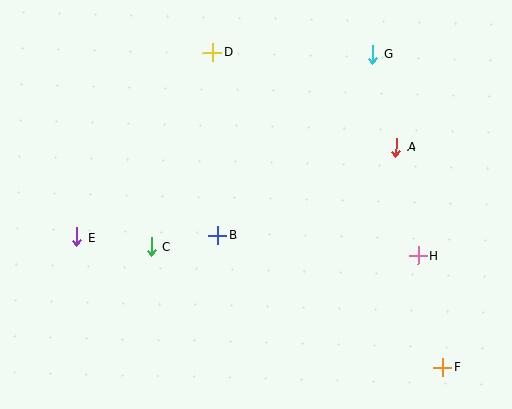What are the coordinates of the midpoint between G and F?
The midpoint between G and F is at (408, 211).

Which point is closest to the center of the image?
Point B at (218, 235) is closest to the center.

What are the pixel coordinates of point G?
Point G is at (373, 54).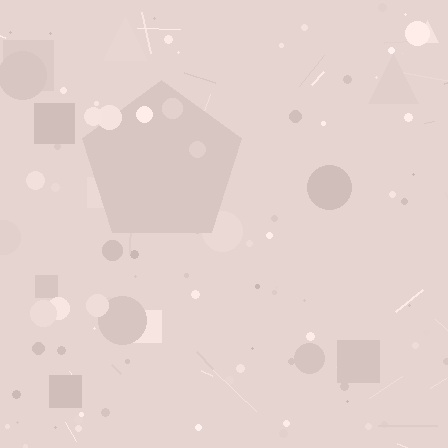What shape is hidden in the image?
A pentagon is hidden in the image.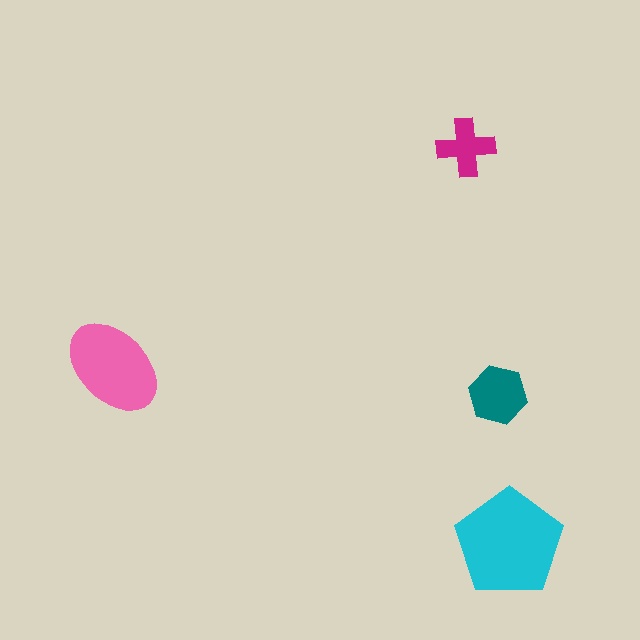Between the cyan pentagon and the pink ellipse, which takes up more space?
The cyan pentagon.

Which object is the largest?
The cyan pentagon.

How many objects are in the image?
There are 4 objects in the image.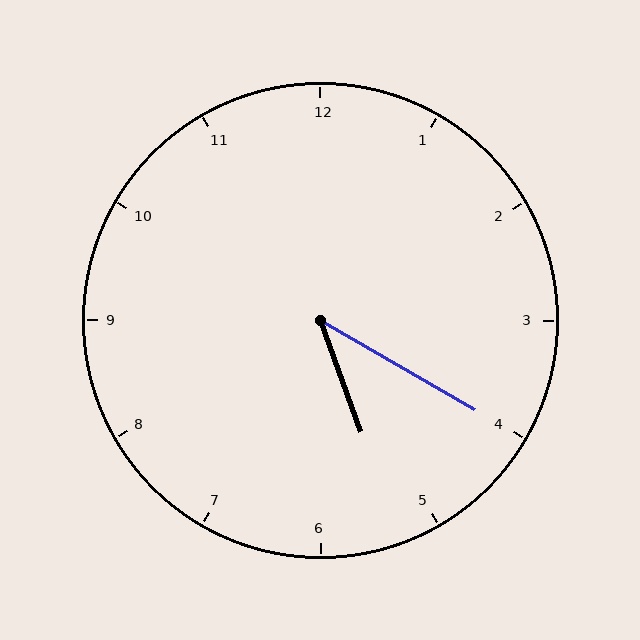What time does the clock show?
5:20.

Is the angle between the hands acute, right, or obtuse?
It is acute.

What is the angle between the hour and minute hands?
Approximately 40 degrees.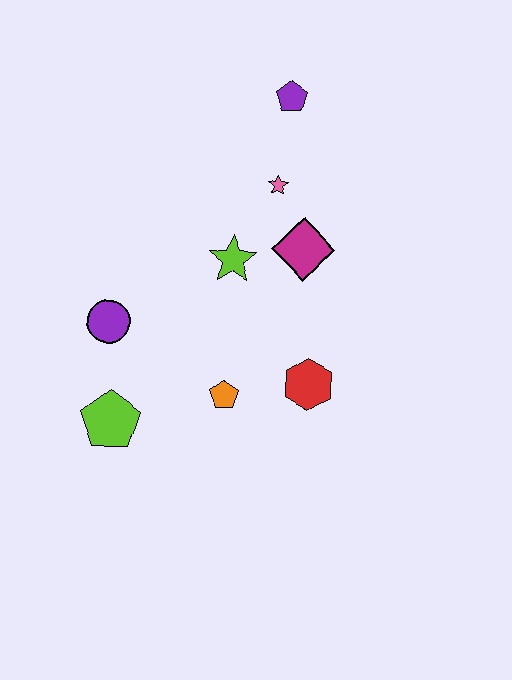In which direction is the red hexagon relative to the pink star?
The red hexagon is below the pink star.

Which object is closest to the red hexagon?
The orange pentagon is closest to the red hexagon.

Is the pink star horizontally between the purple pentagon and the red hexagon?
No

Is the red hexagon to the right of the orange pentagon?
Yes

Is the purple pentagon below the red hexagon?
No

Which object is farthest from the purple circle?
The purple pentagon is farthest from the purple circle.